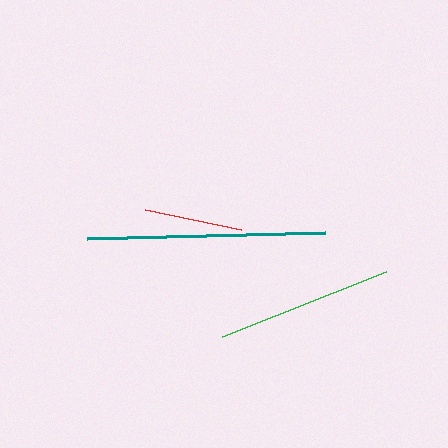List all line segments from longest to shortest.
From longest to shortest: teal, green, red.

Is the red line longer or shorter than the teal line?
The teal line is longer than the red line.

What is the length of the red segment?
The red segment is approximately 98 pixels long.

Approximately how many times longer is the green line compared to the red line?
The green line is approximately 1.8 times the length of the red line.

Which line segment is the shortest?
The red line is the shortest at approximately 98 pixels.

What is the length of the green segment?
The green segment is approximately 177 pixels long.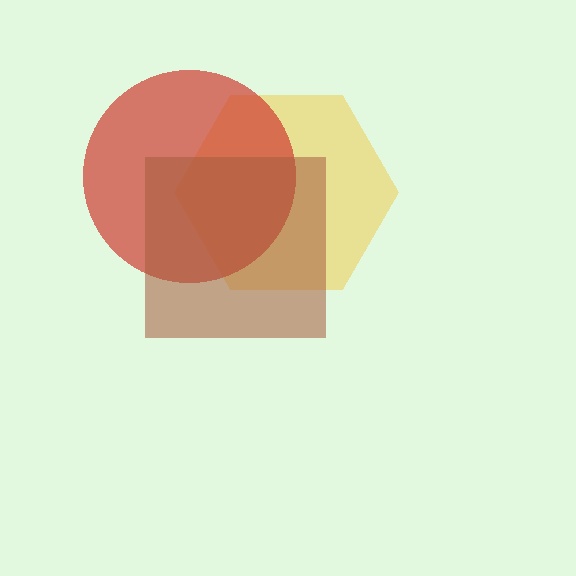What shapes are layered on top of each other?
The layered shapes are: a yellow hexagon, a red circle, a brown square.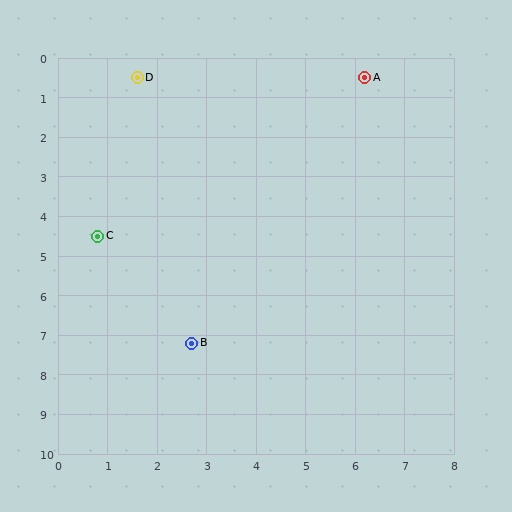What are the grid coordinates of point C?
Point C is at approximately (0.8, 4.5).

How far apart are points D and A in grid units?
Points D and A are about 4.6 grid units apart.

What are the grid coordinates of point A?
Point A is at approximately (6.2, 0.5).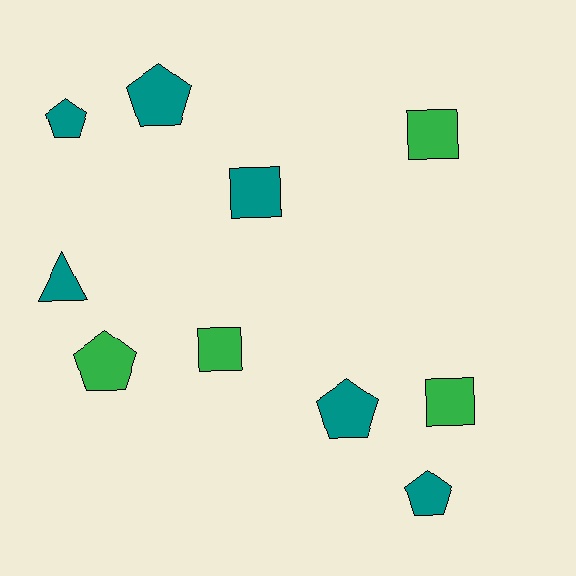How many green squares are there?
There are 3 green squares.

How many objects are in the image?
There are 10 objects.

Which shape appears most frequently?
Pentagon, with 5 objects.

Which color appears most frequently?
Teal, with 6 objects.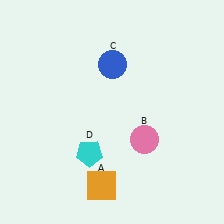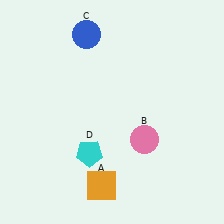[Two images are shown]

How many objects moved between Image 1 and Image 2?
1 object moved between the two images.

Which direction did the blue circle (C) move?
The blue circle (C) moved up.